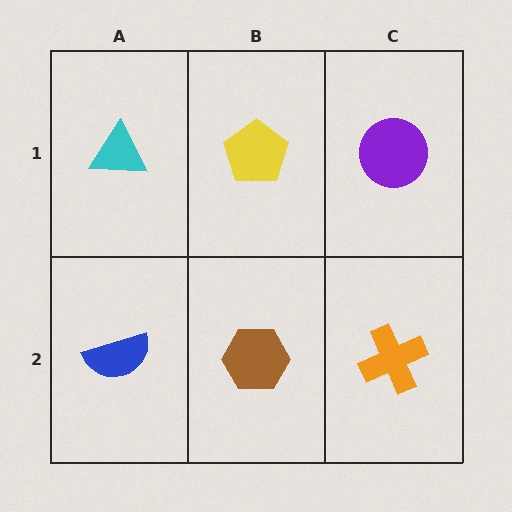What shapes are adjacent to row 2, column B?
A yellow pentagon (row 1, column B), a blue semicircle (row 2, column A), an orange cross (row 2, column C).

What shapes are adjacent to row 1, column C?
An orange cross (row 2, column C), a yellow pentagon (row 1, column B).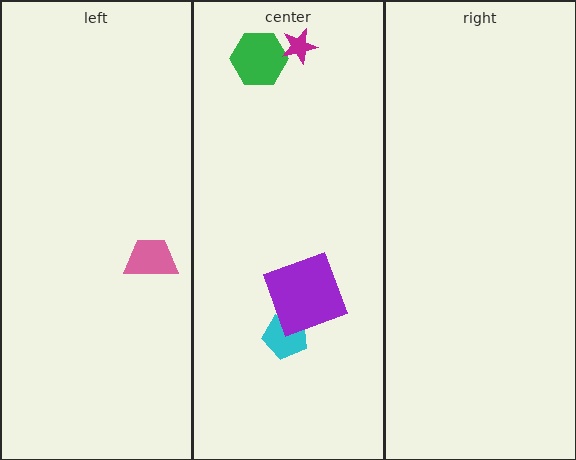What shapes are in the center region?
The green hexagon, the cyan pentagon, the magenta star, the purple square.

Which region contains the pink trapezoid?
The left region.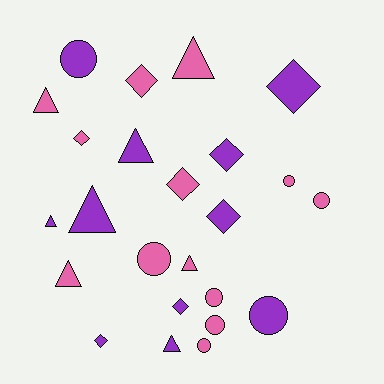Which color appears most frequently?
Pink, with 13 objects.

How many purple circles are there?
There are 2 purple circles.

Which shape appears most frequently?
Circle, with 8 objects.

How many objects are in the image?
There are 24 objects.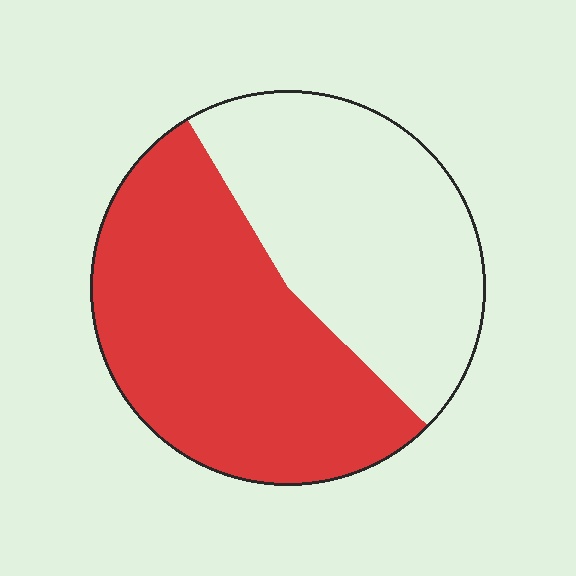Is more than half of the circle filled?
Yes.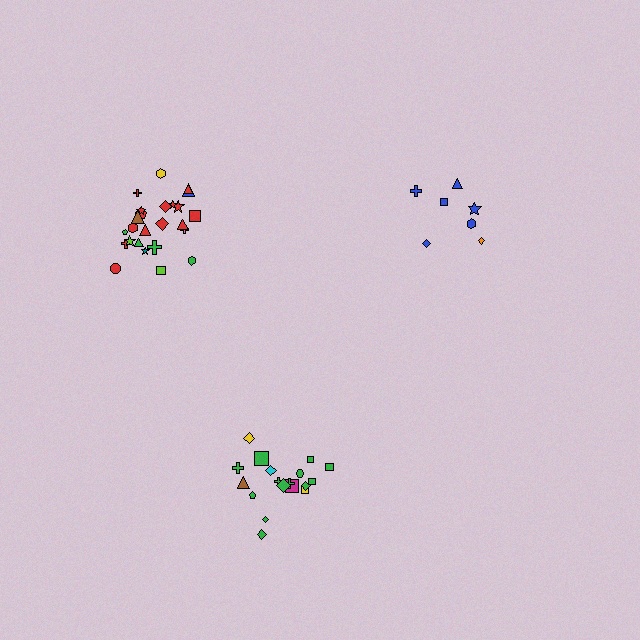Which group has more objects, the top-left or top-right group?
The top-left group.